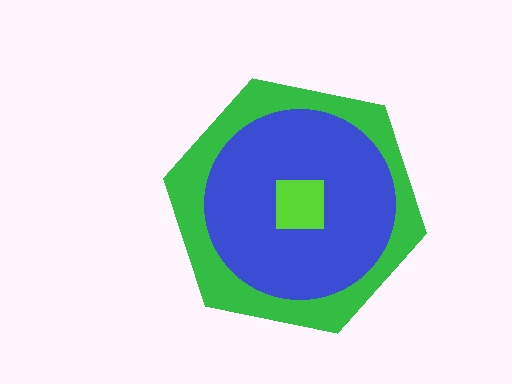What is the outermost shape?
The green hexagon.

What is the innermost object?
The lime square.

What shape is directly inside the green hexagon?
The blue circle.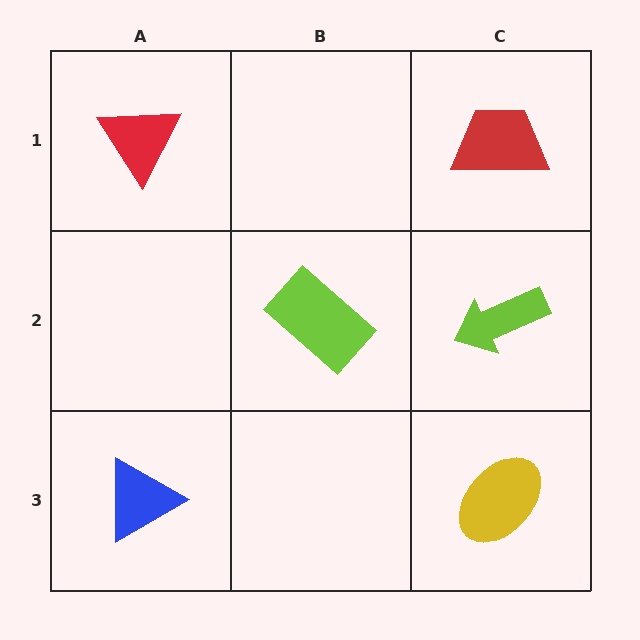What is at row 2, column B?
A lime rectangle.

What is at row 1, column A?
A red triangle.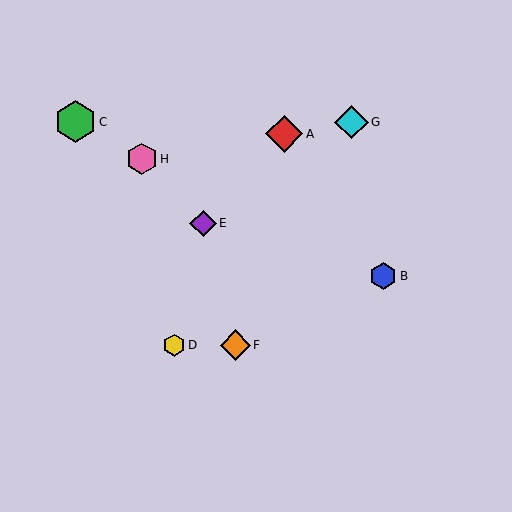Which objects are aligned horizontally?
Objects D, F are aligned horizontally.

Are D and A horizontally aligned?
No, D is at y≈345 and A is at y≈134.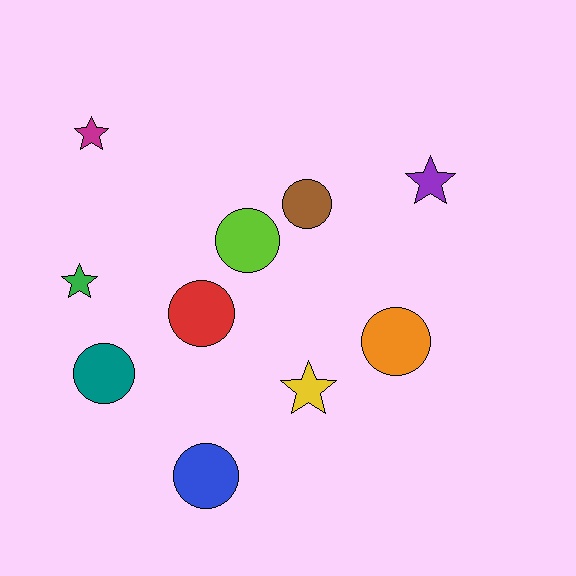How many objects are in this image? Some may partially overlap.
There are 10 objects.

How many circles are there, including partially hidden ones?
There are 6 circles.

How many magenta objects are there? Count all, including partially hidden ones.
There is 1 magenta object.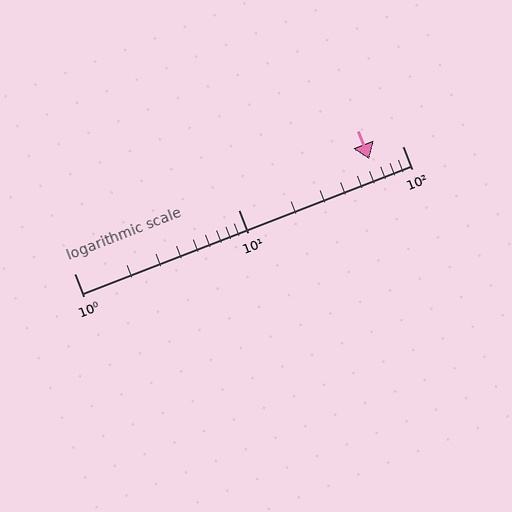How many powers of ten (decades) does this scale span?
The scale spans 2 decades, from 1 to 100.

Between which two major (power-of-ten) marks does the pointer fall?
The pointer is between 10 and 100.